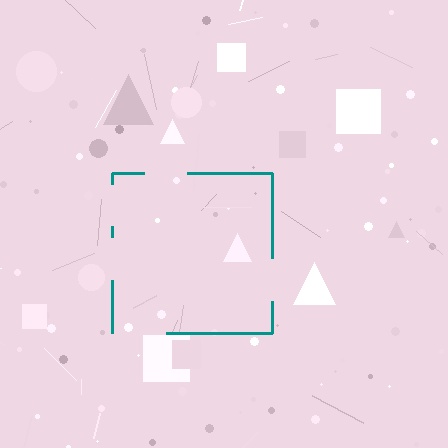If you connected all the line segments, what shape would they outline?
They would outline a square.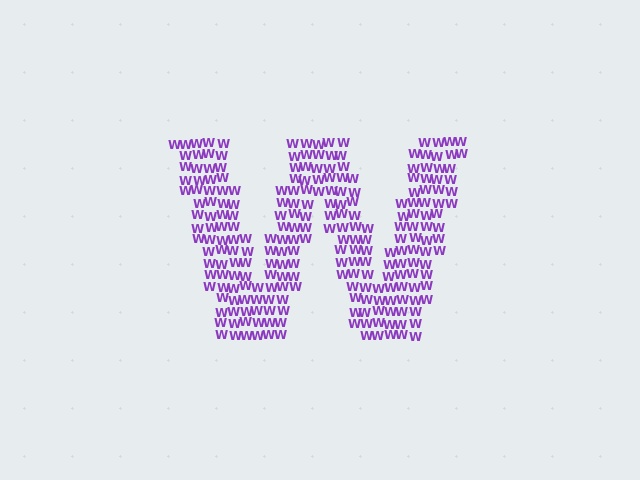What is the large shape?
The large shape is the letter W.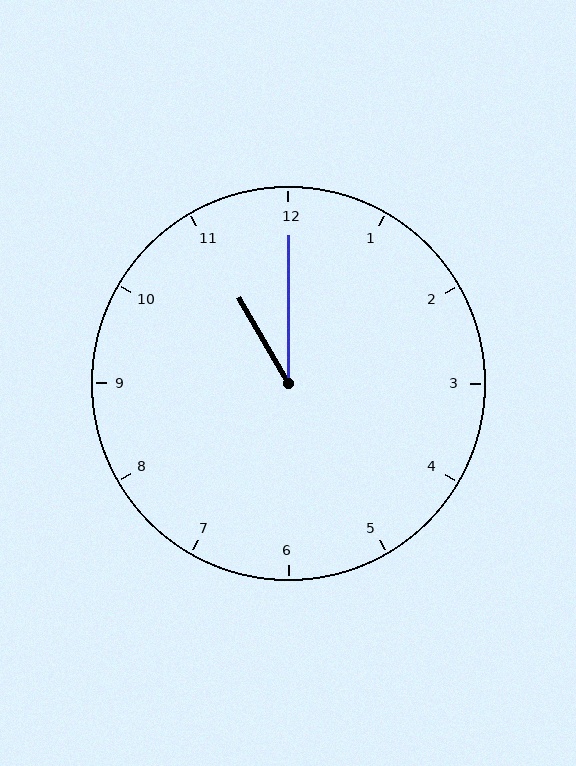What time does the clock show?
11:00.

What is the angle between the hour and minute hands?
Approximately 30 degrees.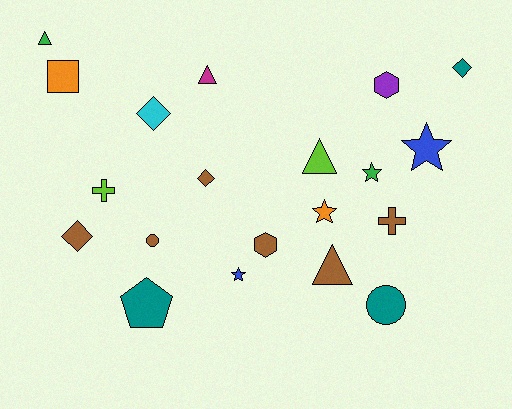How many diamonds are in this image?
There are 4 diamonds.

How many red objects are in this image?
There are no red objects.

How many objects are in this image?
There are 20 objects.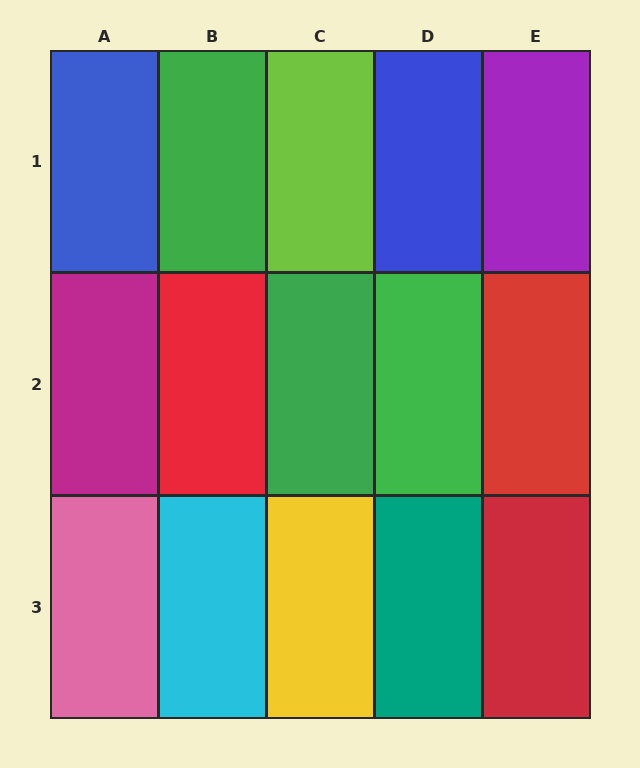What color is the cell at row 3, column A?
Pink.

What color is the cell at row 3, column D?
Teal.